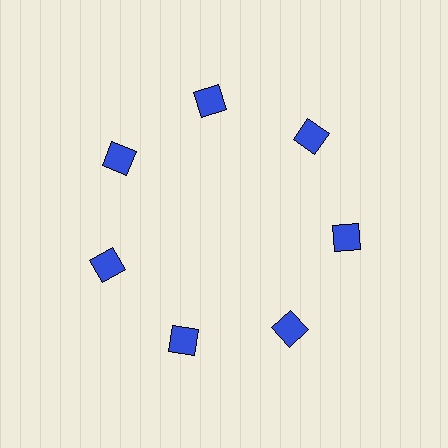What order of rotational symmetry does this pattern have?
This pattern has 7-fold rotational symmetry.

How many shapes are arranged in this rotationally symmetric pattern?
There are 7 shapes, arranged in 7 groups of 1.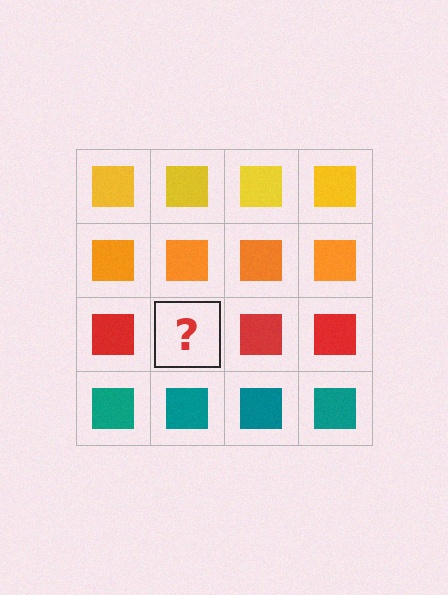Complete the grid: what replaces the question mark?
The question mark should be replaced with a red square.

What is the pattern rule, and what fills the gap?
The rule is that each row has a consistent color. The gap should be filled with a red square.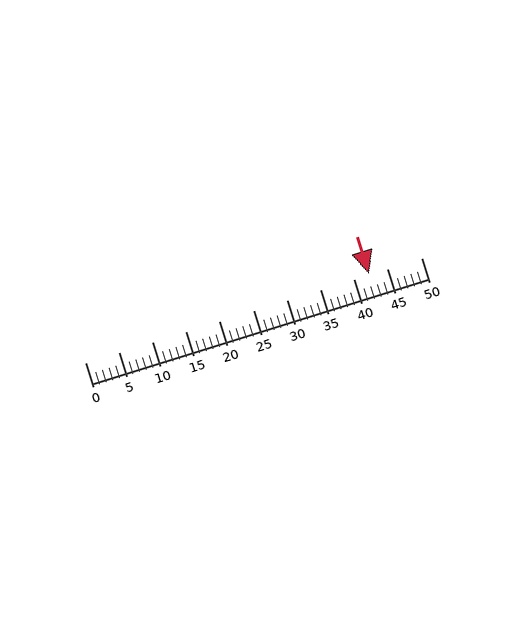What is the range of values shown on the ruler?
The ruler shows values from 0 to 50.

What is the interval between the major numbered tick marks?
The major tick marks are spaced 5 units apart.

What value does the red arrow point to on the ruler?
The red arrow points to approximately 42.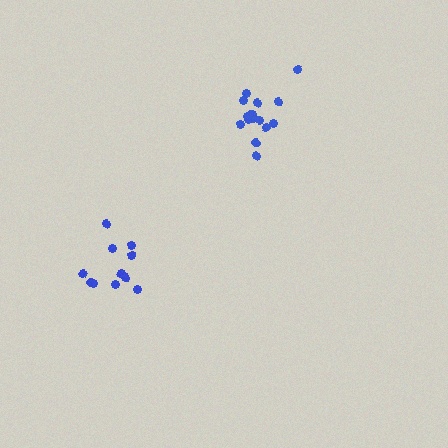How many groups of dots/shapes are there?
There are 2 groups.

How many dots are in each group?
Group 1: 11 dots, Group 2: 16 dots (27 total).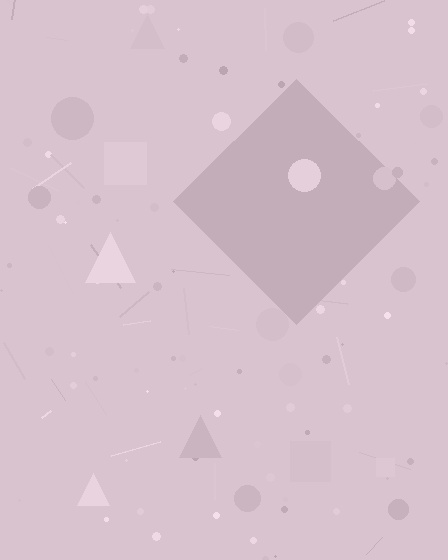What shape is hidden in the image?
A diamond is hidden in the image.